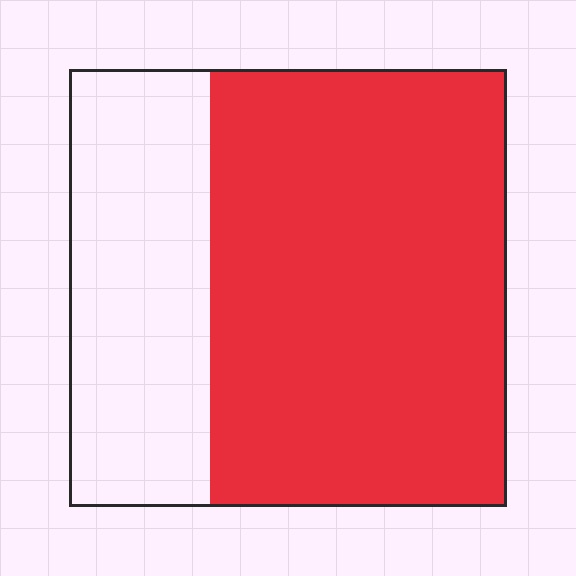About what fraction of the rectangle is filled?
About two thirds (2/3).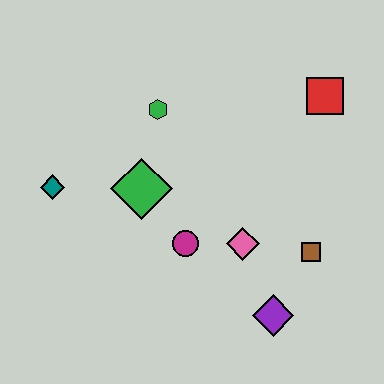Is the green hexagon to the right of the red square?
No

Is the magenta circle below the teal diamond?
Yes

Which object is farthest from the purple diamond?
The teal diamond is farthest from the purple diamond.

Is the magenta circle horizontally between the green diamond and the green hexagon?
No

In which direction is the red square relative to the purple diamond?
The red square is above the purple diamond.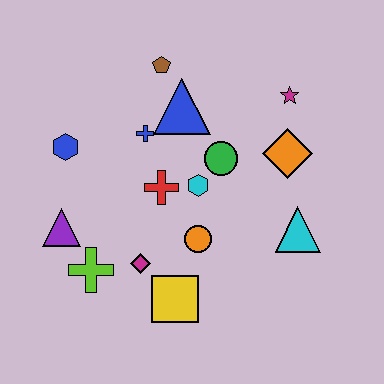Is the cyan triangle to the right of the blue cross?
Yes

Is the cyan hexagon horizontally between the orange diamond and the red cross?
Yes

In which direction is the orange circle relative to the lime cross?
The orange circle is to the right of the lime cross.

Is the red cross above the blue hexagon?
No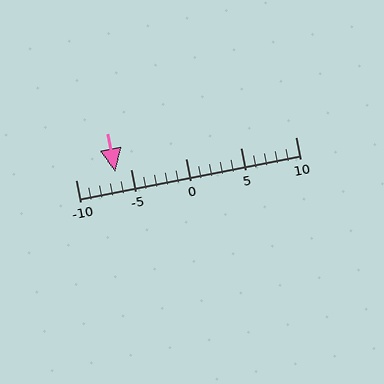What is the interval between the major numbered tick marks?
The major tick marks are spaced 5 units apart.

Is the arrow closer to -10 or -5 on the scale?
The arrow is closer to -5.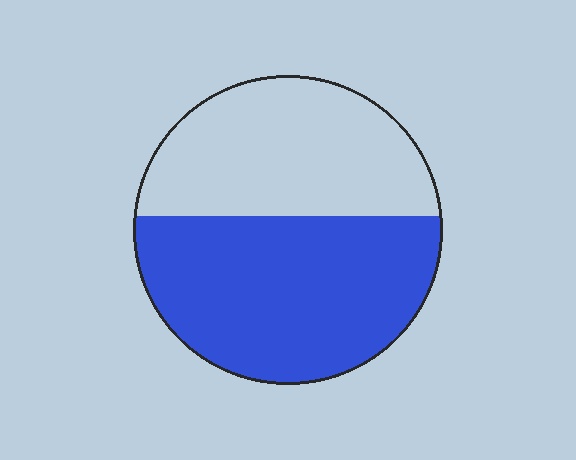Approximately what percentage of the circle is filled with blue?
Approximately 55%.